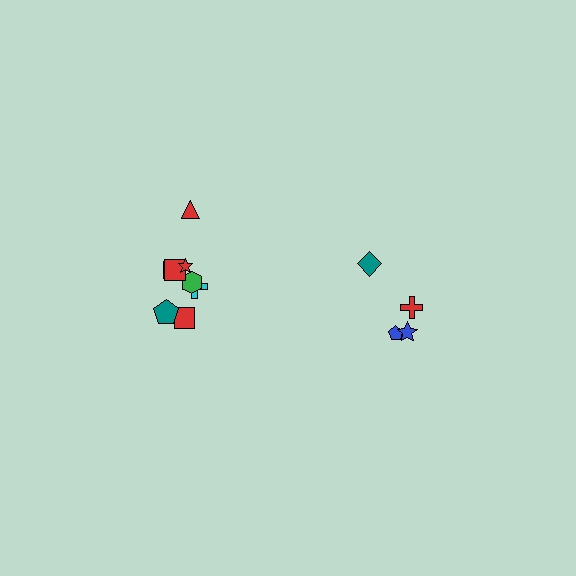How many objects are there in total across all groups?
There are 12 objects.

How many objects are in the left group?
There are 8 objects.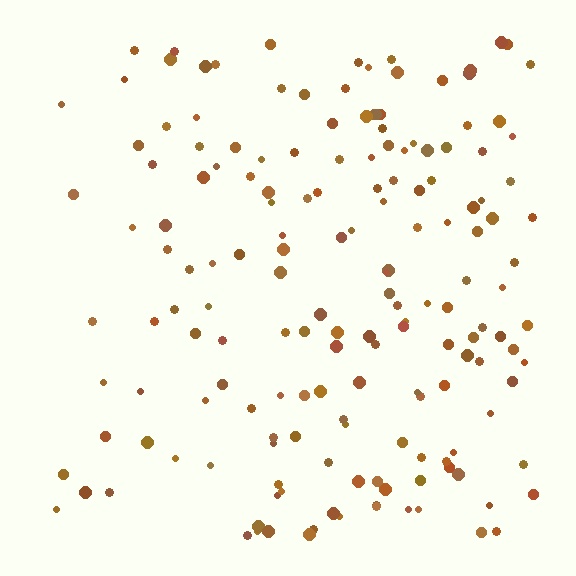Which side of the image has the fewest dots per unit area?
The left.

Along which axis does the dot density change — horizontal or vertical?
Horizontal.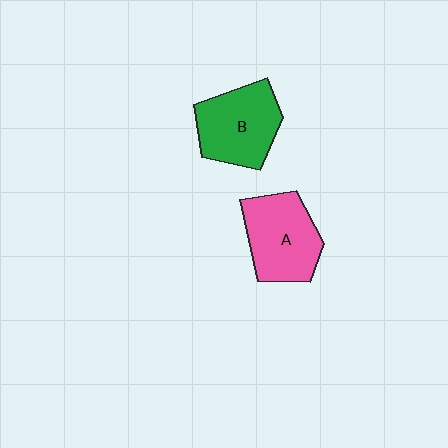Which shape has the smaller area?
Shape B (green).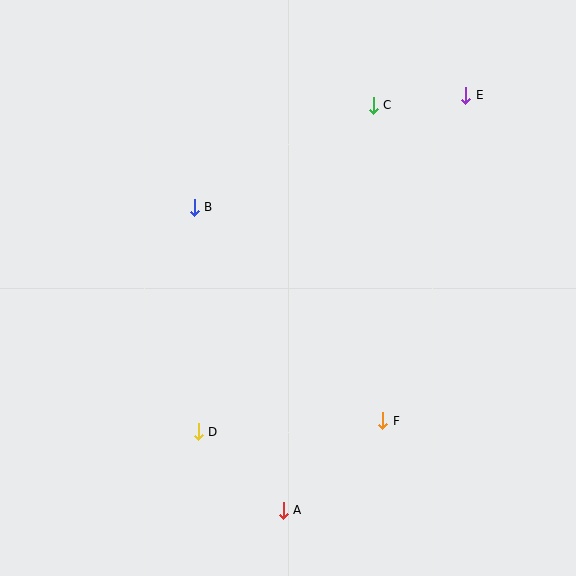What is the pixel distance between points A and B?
The distance between A and B is 316 pixels.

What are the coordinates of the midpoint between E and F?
The midpoint between E and F is at (424, 258).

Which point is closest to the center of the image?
Point B at (194, 207) is closest to the center.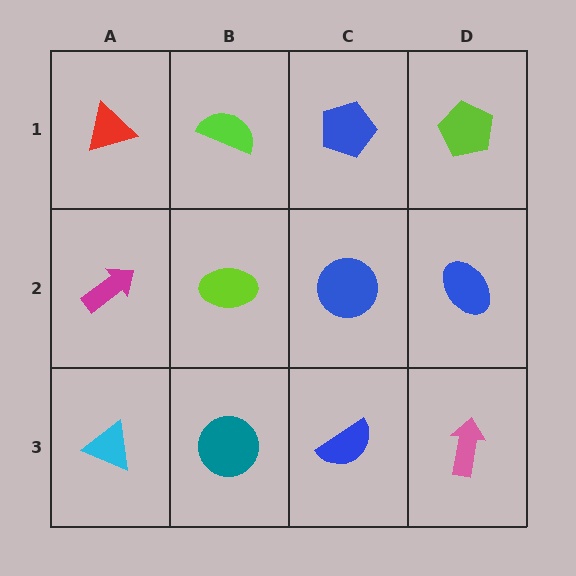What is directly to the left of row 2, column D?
A blue circle.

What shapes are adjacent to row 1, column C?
A blue circle (row 2, column C), a lime semicircle (row 1, column B), a lime pentagon (row 1, column D).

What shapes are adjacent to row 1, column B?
A lime ellipse (row 2, column B), a red triangle (row 1, column A), a blue pentagon (row 1, column C).